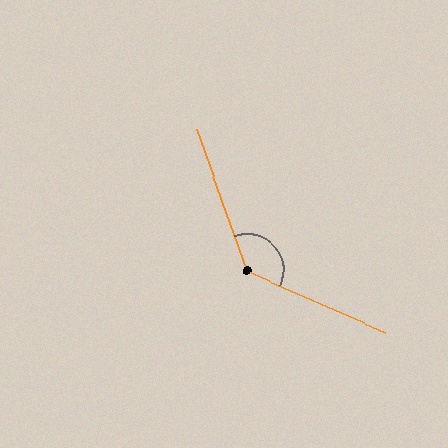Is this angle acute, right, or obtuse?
It is obtuse.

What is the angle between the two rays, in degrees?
Approximately 133 degrees.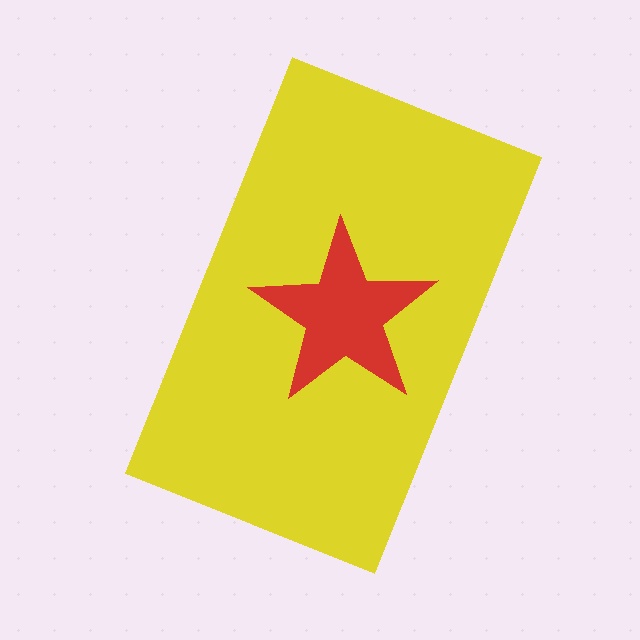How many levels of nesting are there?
2.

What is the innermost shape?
The red star.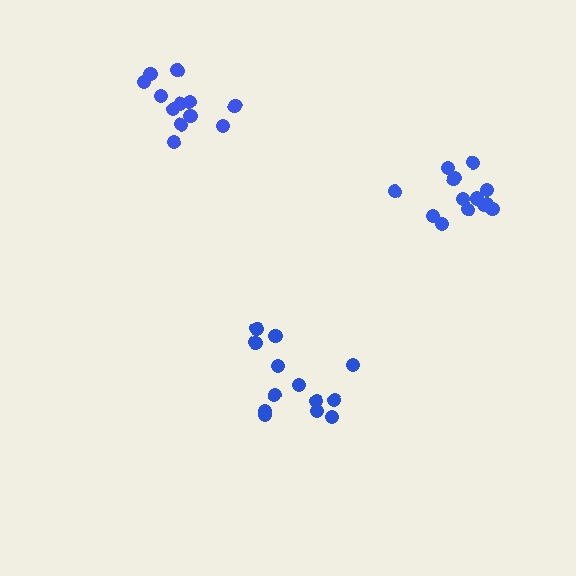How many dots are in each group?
Group 1: 13 dots, Group 2: 12 dots, Group 3: 13 dots (38 total).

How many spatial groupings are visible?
There are 3 spatial groupings.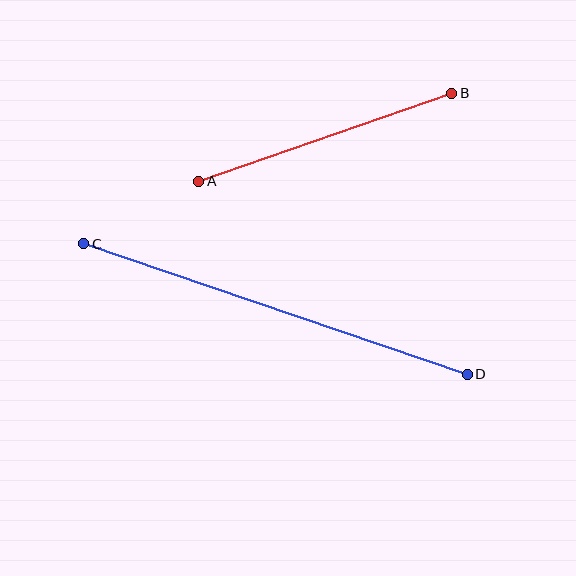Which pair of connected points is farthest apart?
Points C and D are farthest apart.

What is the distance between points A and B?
The distance is approximately 268 pixels.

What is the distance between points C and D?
The distance is approximately 405 pixels.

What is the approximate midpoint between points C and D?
The midpoint is at approximately (276, 309) pixels.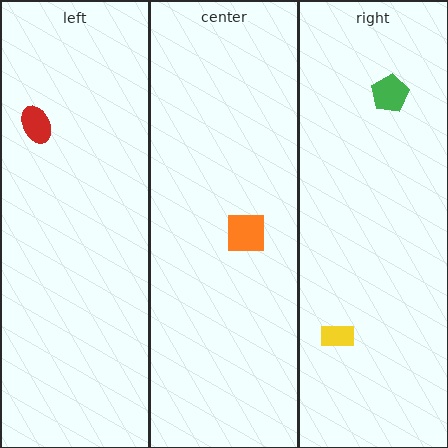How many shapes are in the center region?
1.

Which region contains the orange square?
The center region.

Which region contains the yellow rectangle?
The right region.